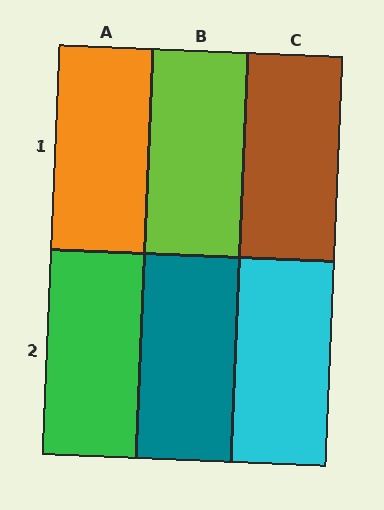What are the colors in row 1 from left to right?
Orange, lime, brown.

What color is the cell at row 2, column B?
Teal.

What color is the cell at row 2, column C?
Cyan.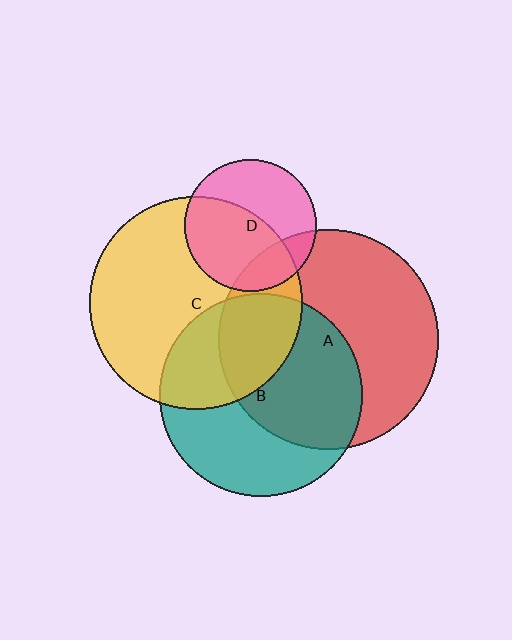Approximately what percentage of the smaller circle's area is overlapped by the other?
Approximately 25%.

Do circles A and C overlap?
Yes.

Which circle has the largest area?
Circle A (red).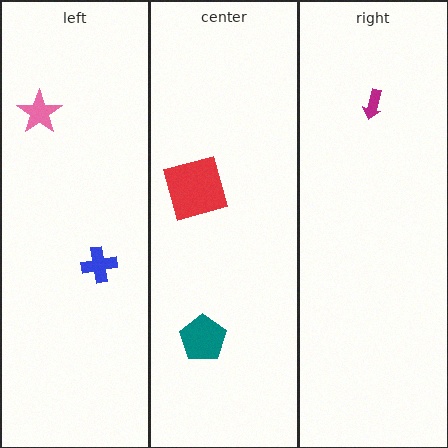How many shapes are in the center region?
2.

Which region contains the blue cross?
The left region.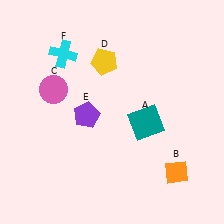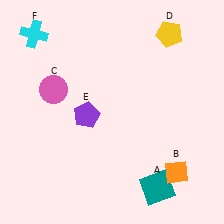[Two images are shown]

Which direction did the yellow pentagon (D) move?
The yellow pentagon (D) moved right.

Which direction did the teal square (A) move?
The teal square (A) moved down.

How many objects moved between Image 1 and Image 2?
3 objects moved between the two images.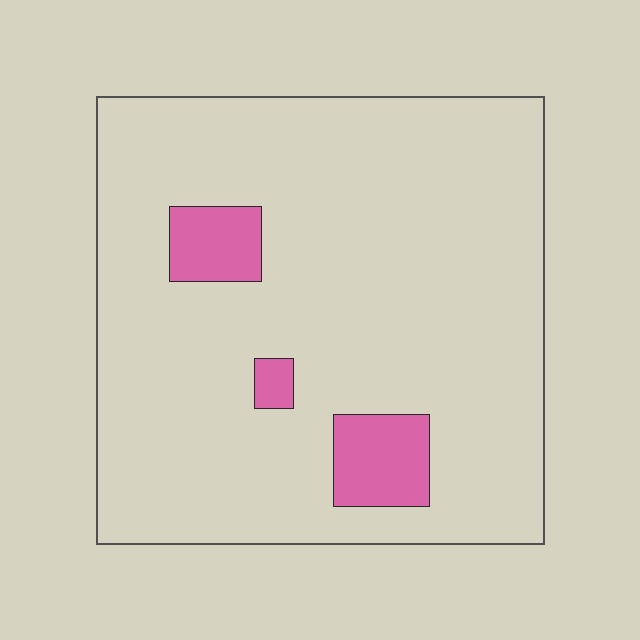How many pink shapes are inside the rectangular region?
3.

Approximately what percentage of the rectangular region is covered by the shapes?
Approximately 10%.